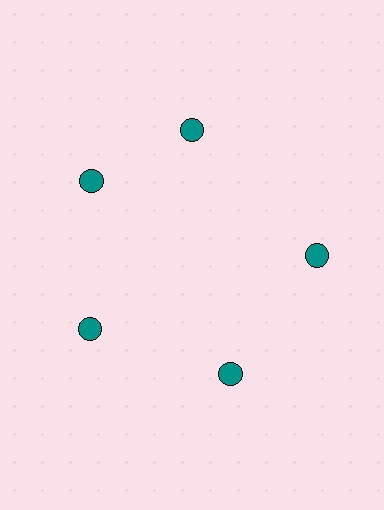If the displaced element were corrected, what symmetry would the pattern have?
It would have 5-fold rotational symmetry — the pattern would map onto itself every 72 degrees.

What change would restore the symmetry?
The symmetry would be restored by rotating it back into even spacing with its neighbors so that all 5 circles sit at equal angles and equal distance from the center.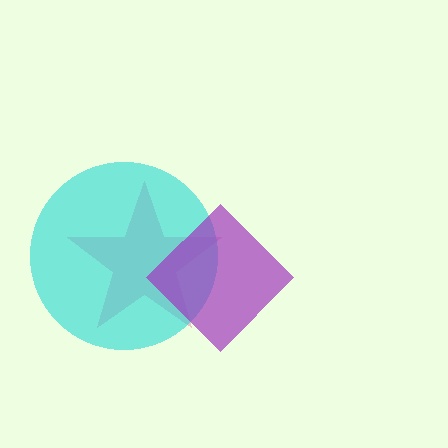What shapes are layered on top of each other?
The layered shapes are: a pink star, a cyan circle, a purple diamond.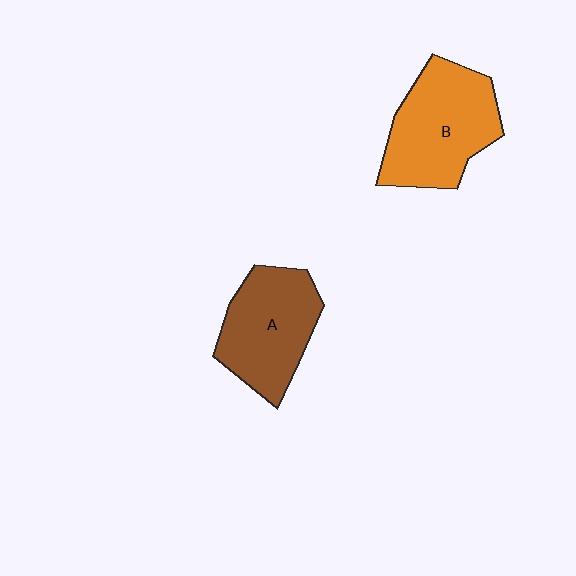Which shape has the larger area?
Shape B (orange).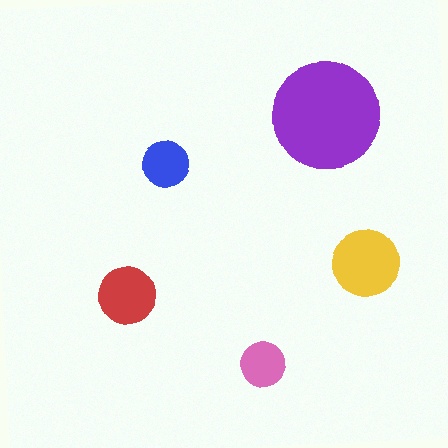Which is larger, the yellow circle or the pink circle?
The yellow one.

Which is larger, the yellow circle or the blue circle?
The yellow one.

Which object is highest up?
The purple circle is topmost.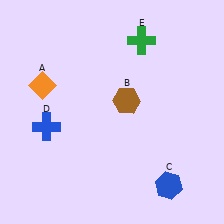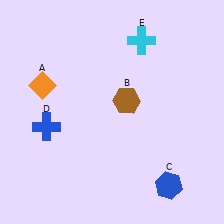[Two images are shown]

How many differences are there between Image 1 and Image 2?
There is 1 difference between the two images.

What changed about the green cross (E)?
In Image 1, E is green. In Image 2, it changed to cyan.